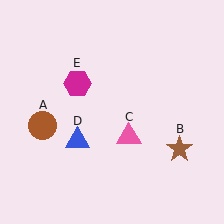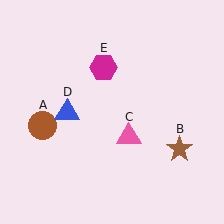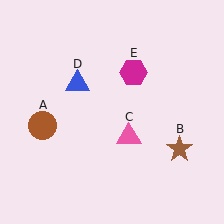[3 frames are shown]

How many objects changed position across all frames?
2 objects changed position: blue triangle (object D), magenta hexagon (object E).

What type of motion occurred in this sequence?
The blue triangle (object D), magenta hexagon (object E) rotated clockwise around the center of the scene.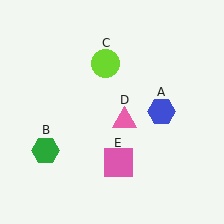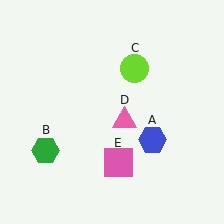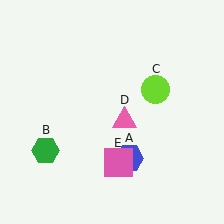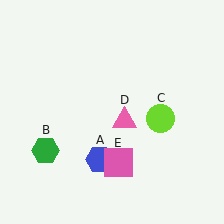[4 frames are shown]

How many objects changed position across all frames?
2 objects changed position: blue hexagon (object A), lime circle (object C).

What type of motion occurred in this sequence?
The blue hexagon (object A), lime circle (object C) rotated clockwise around the center of the scene.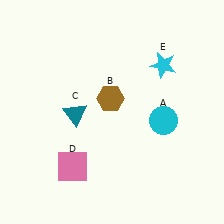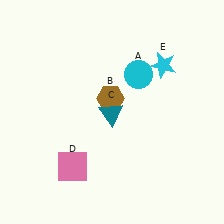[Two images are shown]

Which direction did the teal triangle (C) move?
The teal triangle (C) moved right.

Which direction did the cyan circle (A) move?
The cyan circle (A) moved up.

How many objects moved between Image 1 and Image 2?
2 objects moved between the two images.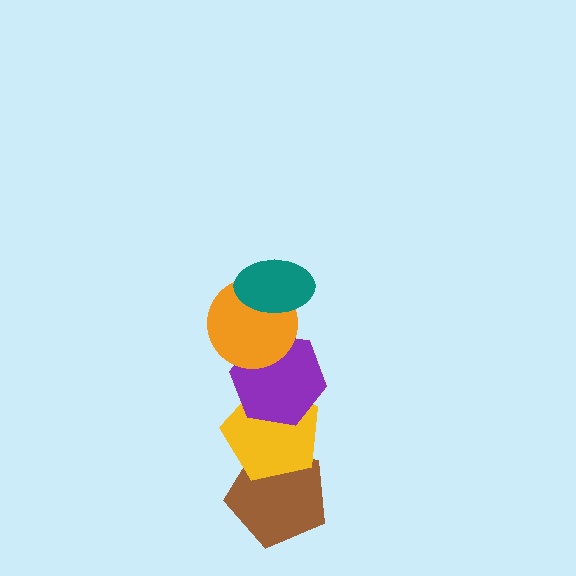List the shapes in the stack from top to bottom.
From top to bottom: the teal ellipse, the orange circle, the purple hexagon, the yellow pentagon, the brown pentagon.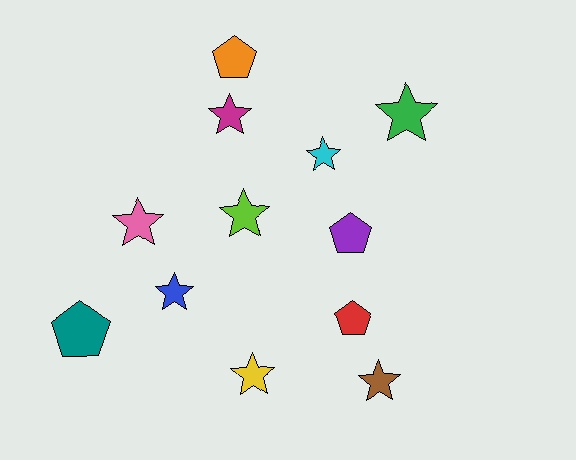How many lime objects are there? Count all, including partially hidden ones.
There is 1 lime object.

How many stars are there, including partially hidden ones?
There are 8 stars.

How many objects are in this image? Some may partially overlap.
There are 12 objects.